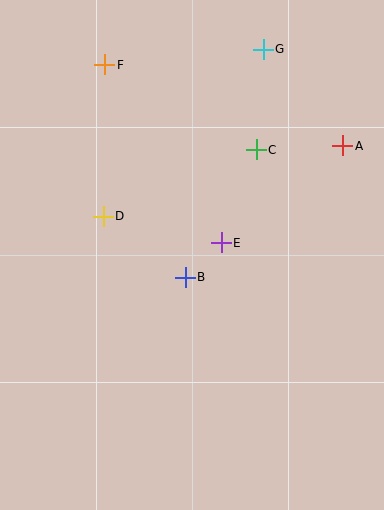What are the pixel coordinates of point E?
Point E is at (221, 243).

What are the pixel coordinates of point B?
Point B is at (185, 277).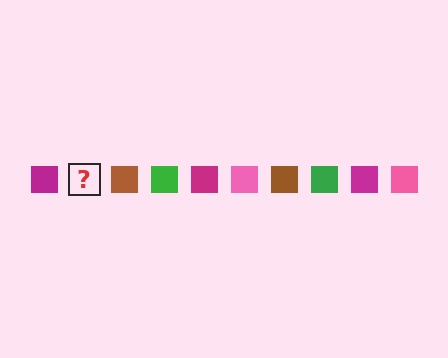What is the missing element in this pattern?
The missing element is a pink square.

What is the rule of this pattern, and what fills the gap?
The rule is that the pattern cycles through magenta, pink, brown, green squares. The gap should be filled with a pink square.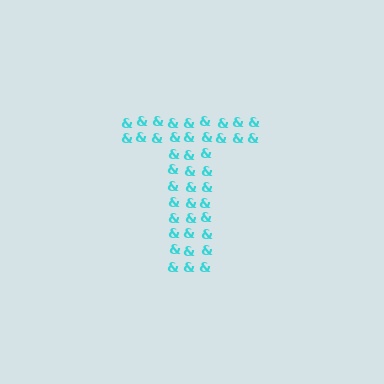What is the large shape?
The large shape is the letter T.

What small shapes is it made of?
It is made of small ampersands.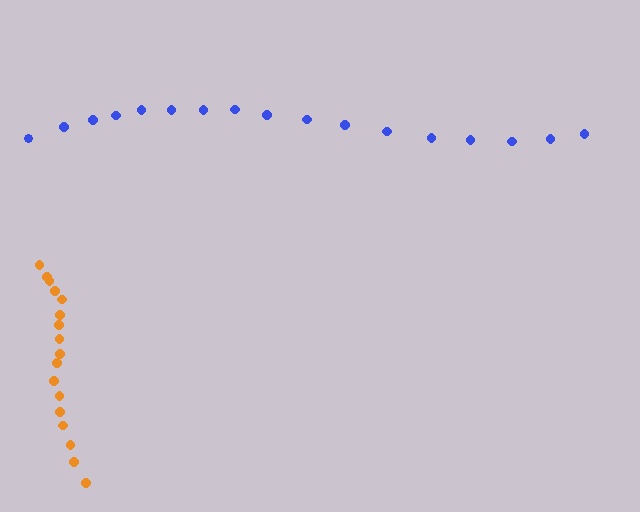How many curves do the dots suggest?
There are 2 distinct paths.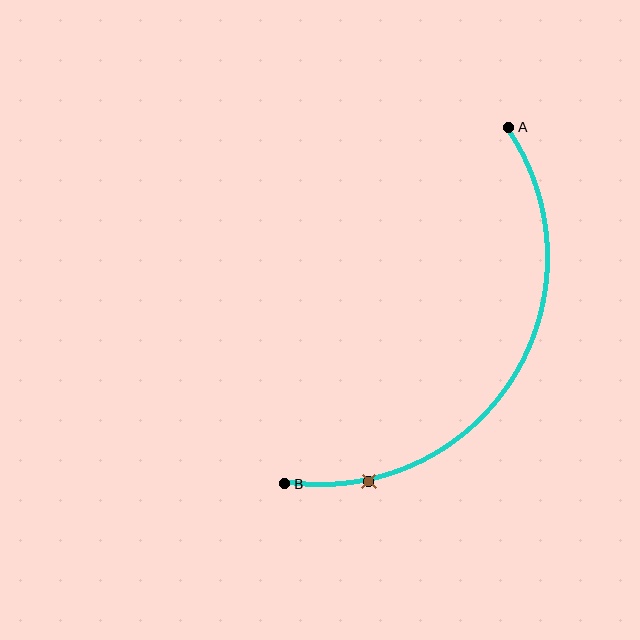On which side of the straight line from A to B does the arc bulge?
The arc bulges to the right of the straight line connecting A and B.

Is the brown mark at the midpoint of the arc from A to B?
No. The brown mark lies on the arc but is closer to endpoint B. The arc midpoint would be at the point on the curve equidistant along the arc from both A and B.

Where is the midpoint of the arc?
The arc midpoint is the point on the curve farthest from the straight line joining A and B. It sits to the right of that line.